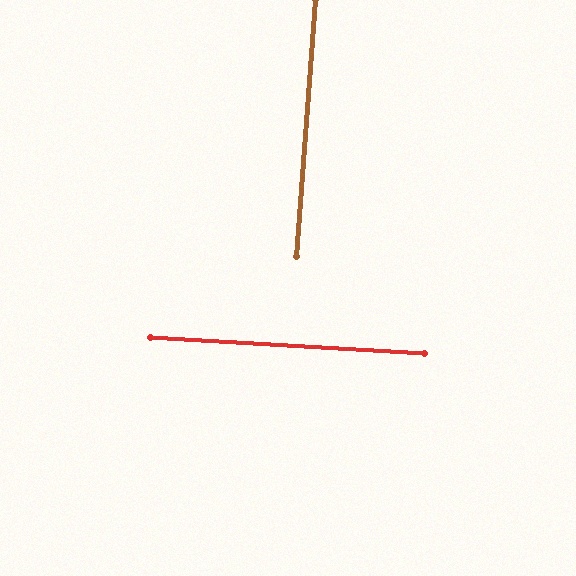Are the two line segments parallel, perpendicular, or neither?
Perpendicular — they meet at approximately 89°.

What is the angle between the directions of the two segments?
Approximately 89 degrees.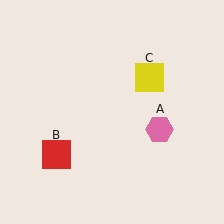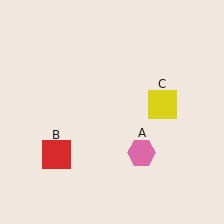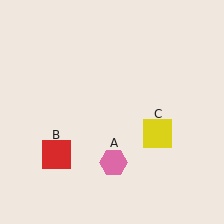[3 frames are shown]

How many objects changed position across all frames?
2 objects changed position: pink hexagon (object A), yellow square (object C).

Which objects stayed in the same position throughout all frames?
Red square (object B) remained stationary.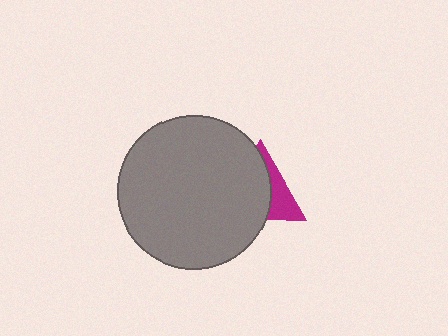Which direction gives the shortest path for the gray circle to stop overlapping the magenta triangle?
Moving left gives the shortest separation.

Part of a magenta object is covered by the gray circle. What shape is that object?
It is a triangle.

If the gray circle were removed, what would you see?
You would see the complete magenta triangle.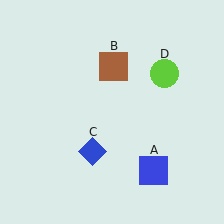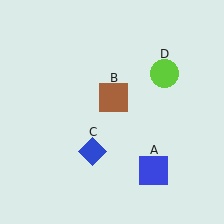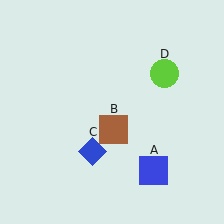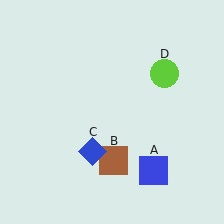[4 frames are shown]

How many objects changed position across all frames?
1 object changed position: brown square (object B).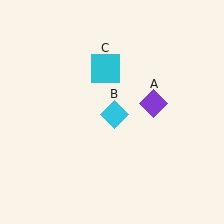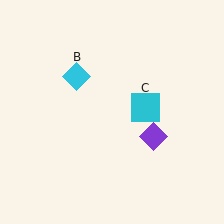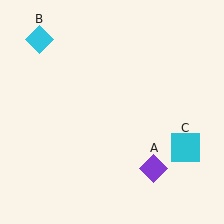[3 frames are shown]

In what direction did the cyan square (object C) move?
The cyan square (object C) moved down and to the right.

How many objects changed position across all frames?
3 objects changed position: purple diamond (object A), cyan diamond (object B), cyan square (object C).